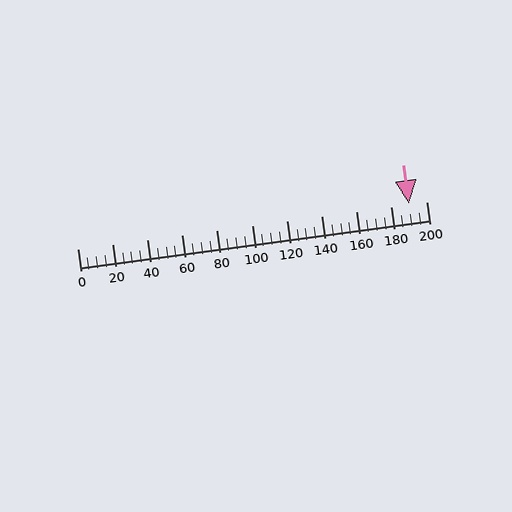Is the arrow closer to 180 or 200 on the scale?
The arrow is closer to 200.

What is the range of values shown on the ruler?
The ruler shows values from 0 to 200.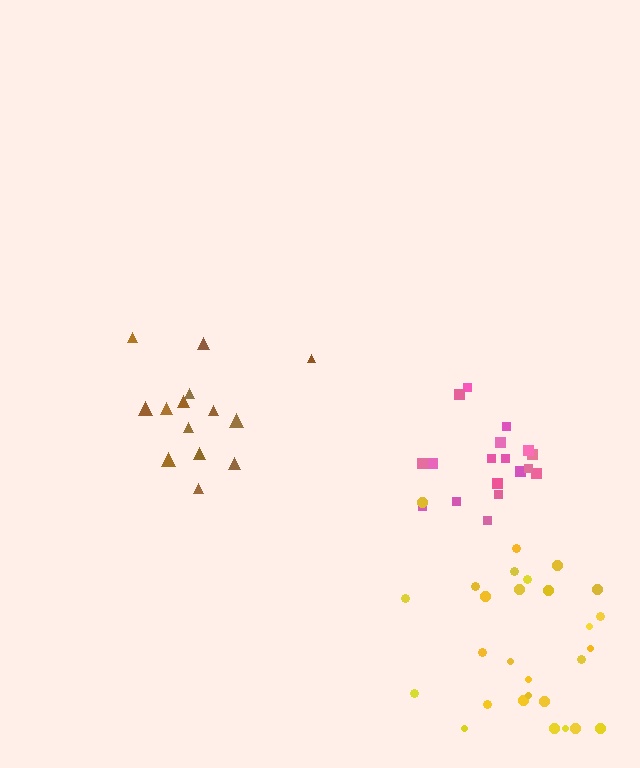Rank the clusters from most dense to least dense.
pink, yellow, brown.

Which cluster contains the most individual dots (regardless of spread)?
Yellow (28).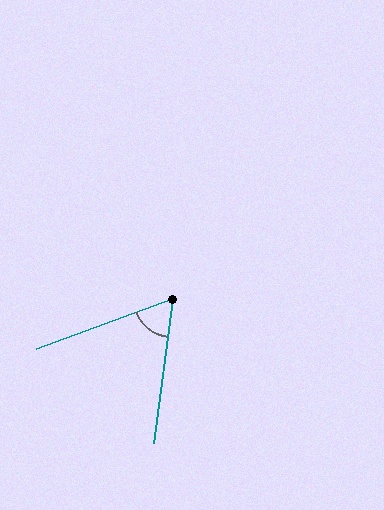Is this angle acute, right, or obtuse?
It is acute.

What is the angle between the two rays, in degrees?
Approximately 63 degrees.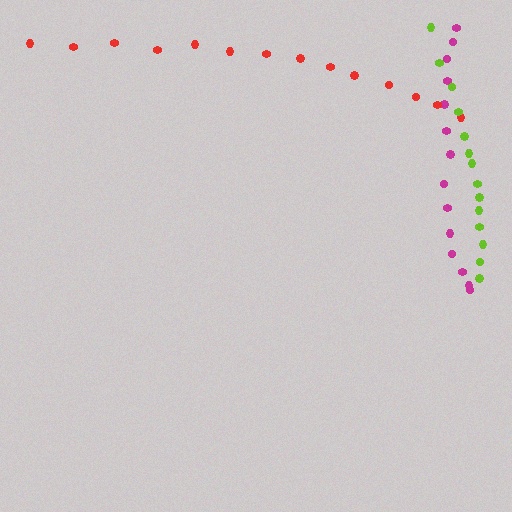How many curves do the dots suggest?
There are 3 distinct paths.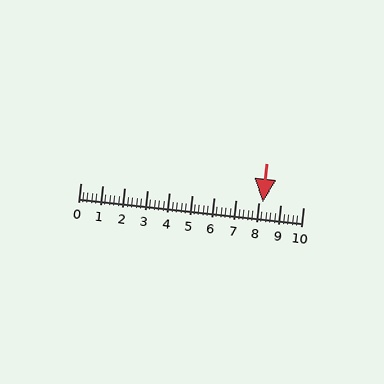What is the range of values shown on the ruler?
The ruler shows values from 0 to 10.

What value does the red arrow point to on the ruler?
The red arrow points to approximately 8.2.